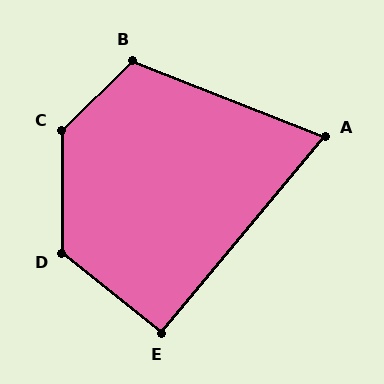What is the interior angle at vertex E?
Approximately 91 degrees (approximately right).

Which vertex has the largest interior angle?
C, at approximately 135 degrees.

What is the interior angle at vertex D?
Approximately 129 degrees (obtuse).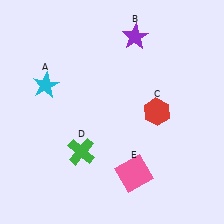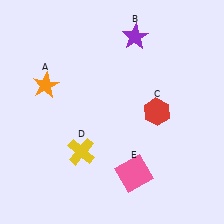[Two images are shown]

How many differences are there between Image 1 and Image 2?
There are 2 differences between the two images.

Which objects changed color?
A changed from cyan to orange. D changed from green to yellow.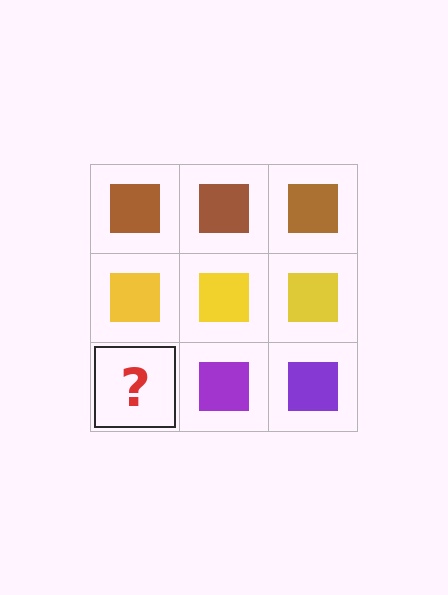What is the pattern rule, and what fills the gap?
The rule is that each row has a consistent color. The gap should be filled with a purple square.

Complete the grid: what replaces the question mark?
The question mark should be replaced with a purple square.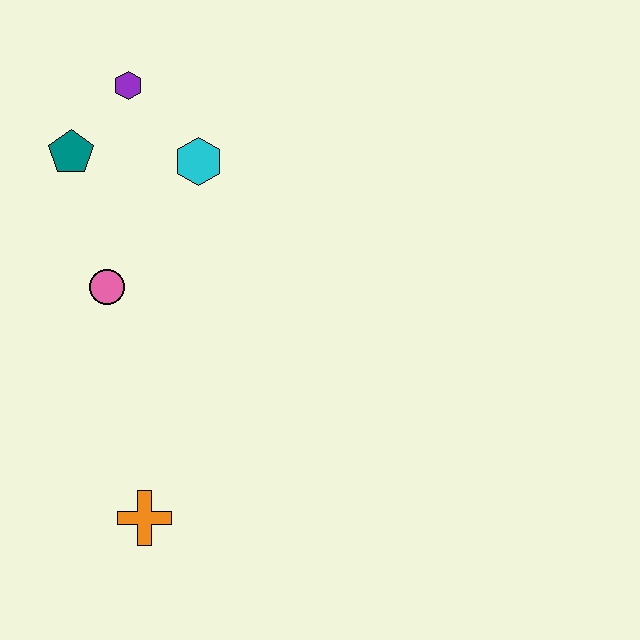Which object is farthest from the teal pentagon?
The orange cross is farthest from the teal pentagon.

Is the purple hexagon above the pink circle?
Yes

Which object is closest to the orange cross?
The pink circle is closest to the orange cross.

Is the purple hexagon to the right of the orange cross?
No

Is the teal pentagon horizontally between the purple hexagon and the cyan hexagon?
No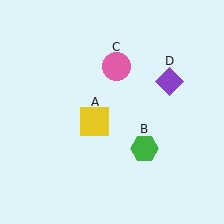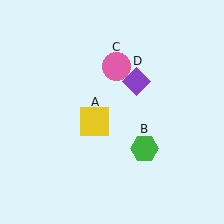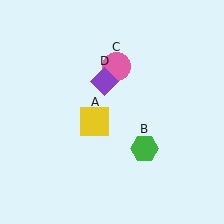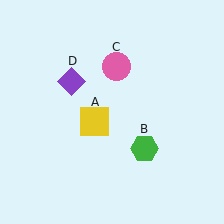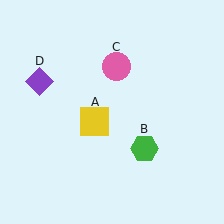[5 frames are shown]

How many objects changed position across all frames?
1 object changed position: purple diamond (object D).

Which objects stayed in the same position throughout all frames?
Yellow square (object A) and green hexagon (object B) and pink circle (object C) remained stationary.